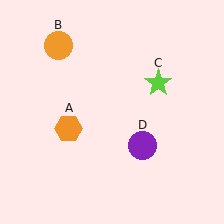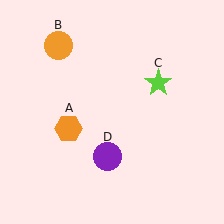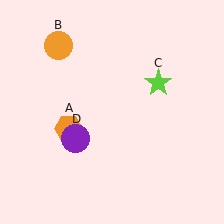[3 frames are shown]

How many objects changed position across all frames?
1 object changed position: purple circle (object D).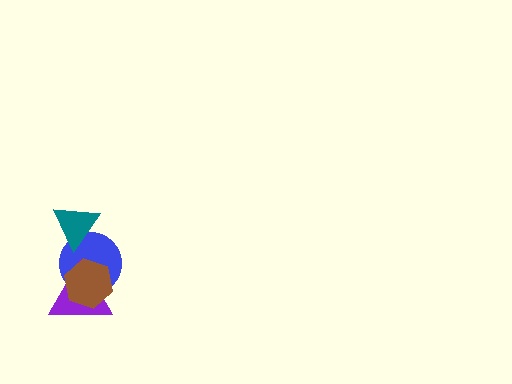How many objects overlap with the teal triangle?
1 object overlaps with the teal triangle.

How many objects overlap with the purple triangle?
2 objects overlap with the purple triangle.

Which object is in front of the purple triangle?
The brown hexagon is in front of the purple triangle.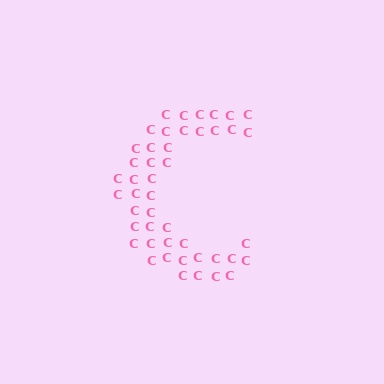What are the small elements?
The small elements are letter C's.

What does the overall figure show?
The overall figure shows the letter C.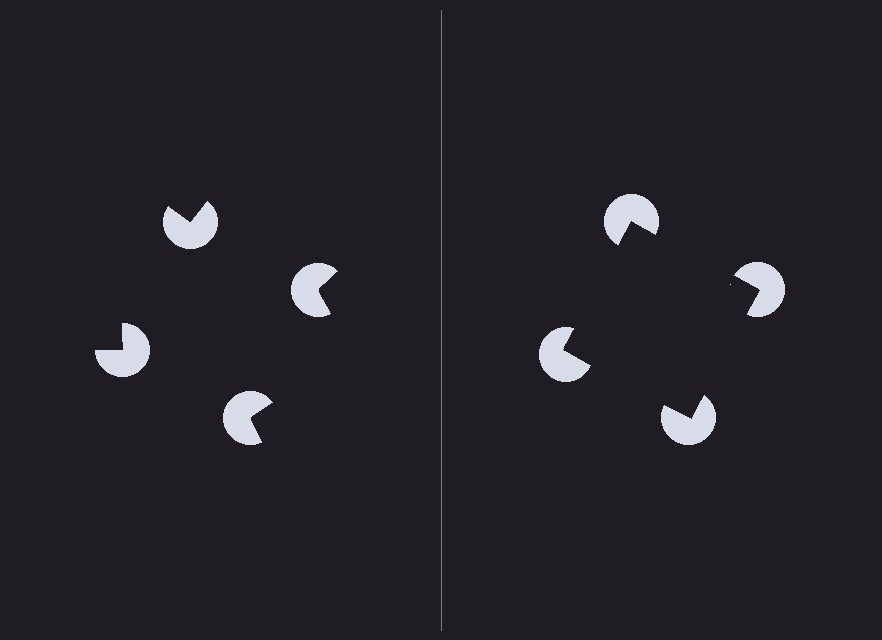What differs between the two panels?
The pac-man discs are positioned identically on both sides; only the wedge orientations differ. On the right they align to a square; on the left they are misaligned.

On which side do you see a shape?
An illusory square appears on the right side. On the left side the wedge cuts are rotated, so no coherent shape forms.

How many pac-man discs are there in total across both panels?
8 — 4 on each side.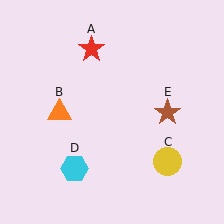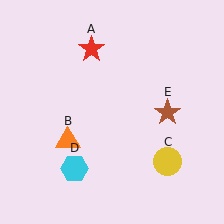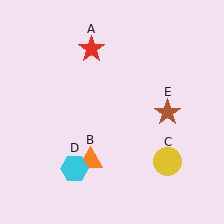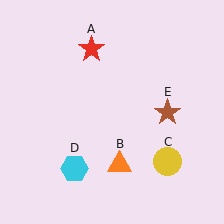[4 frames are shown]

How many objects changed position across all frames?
1 object changed position: orange triangle (object B).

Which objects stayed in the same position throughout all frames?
Red star (object A) and yellow circle (object C) and cyan hexagon (object D) and brown star (object E) remained stationary.